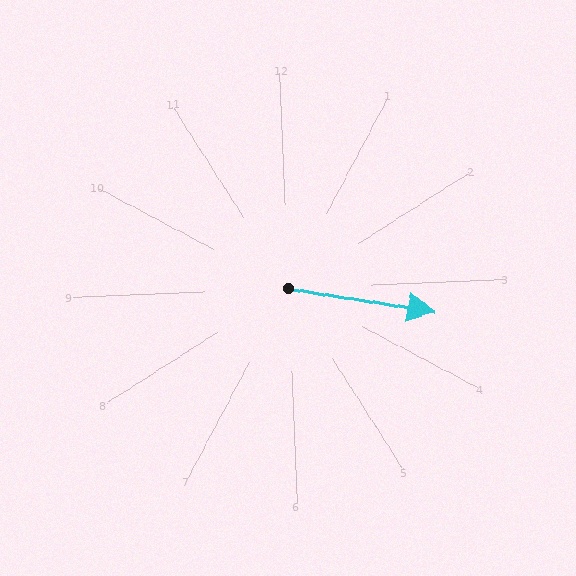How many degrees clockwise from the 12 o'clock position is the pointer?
Approximately 101 degrees.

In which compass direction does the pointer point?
East.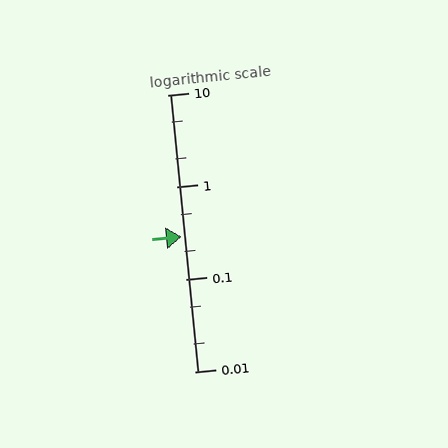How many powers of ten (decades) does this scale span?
The scale spans 3 decades, from 0.01 to 10.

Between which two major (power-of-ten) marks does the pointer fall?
The pointer is between 0.1 and 1.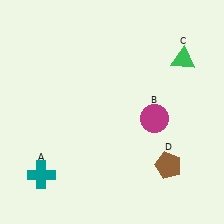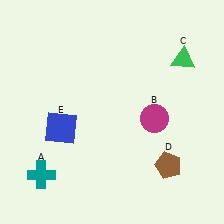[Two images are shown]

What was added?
A blue square (E) was added in Image 2.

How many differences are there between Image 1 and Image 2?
There is 1 difference between the two images.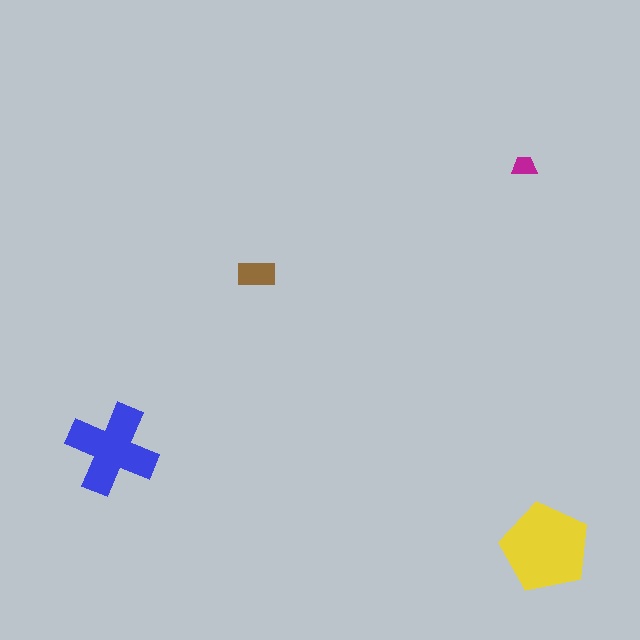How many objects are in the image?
There are 4 objects in the image.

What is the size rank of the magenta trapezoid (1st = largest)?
4th.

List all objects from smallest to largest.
The magenta trapezoid, the brown rectangle, the blue cross, the yellow pentagon.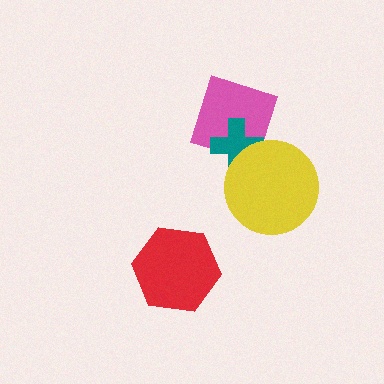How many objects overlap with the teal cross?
2 objects overlap with the teal cross.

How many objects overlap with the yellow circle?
2 objects overlap with the yellow circle.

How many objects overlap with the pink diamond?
2 objects overlap with the pink diamond.